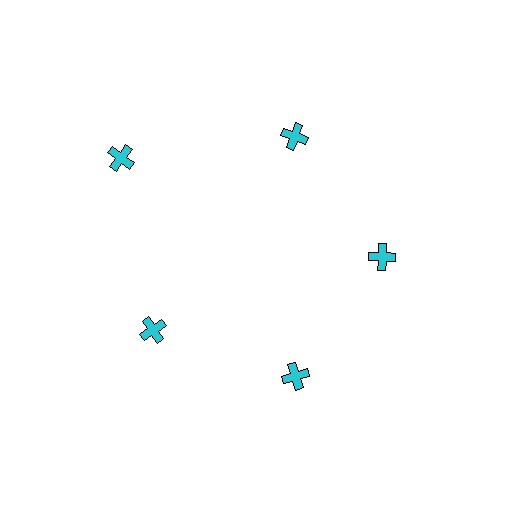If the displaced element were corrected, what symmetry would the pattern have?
It would have 5-fold rotational symmetry — the pattern would map onto itself every 72 degrees.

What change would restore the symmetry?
The symmetry would be restored by moving it inward, back onto the ring so that all 5 crosses sit at equal angles and equal distance from the center.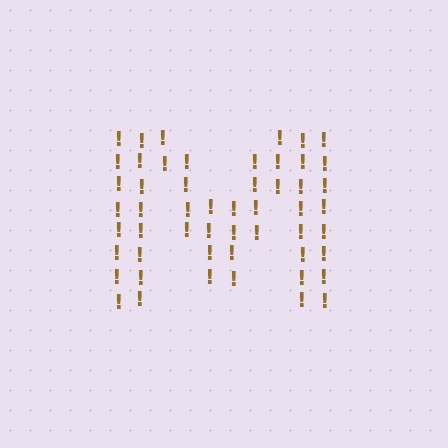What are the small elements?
The small elements are exclamation marks.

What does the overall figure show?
The overall figure shows the letter M.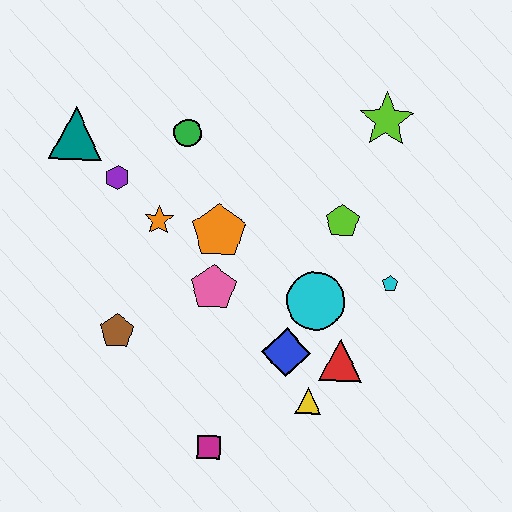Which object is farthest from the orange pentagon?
The magenta square is farthest from the orange pentagon.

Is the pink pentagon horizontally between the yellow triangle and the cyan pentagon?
No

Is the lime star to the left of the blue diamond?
No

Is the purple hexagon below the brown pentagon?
No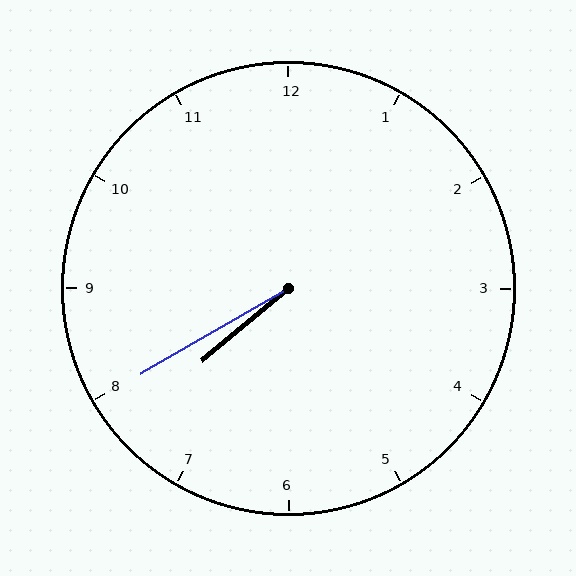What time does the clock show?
7:40.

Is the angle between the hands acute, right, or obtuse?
It is acute.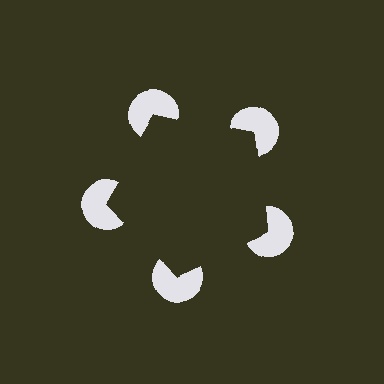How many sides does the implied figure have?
5 sides.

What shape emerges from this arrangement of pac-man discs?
An illusory pentagon — its edges are inferred from the aligned wedge cuts in the pac-man discs, not physically drawn.